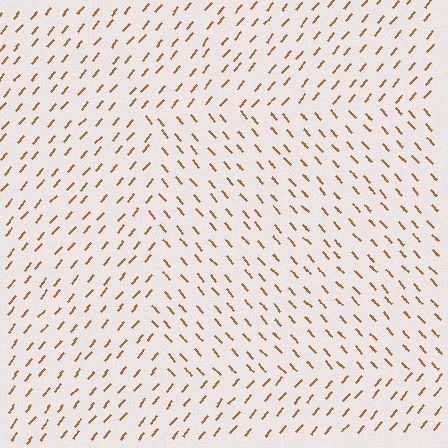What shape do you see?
I see a rectangle.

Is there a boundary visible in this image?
Yes, there is a texture boundary formed by a change in line orientation.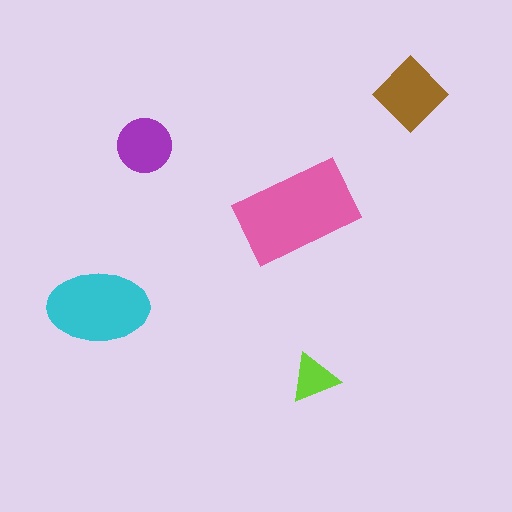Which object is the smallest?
The lime triangle.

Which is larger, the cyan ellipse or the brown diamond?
The cyan ellipse.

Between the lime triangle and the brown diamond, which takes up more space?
The brown diamond.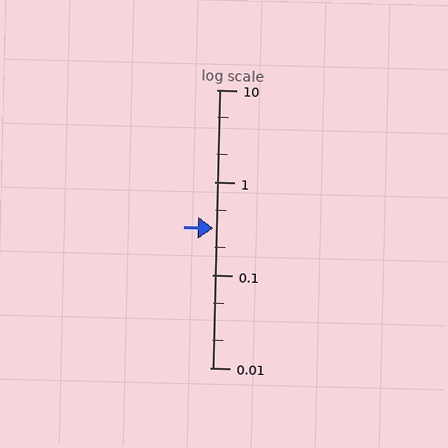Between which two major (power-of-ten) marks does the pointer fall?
The pointer is between 0.1 and 1.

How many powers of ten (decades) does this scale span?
The scale spans 3 decades, from 0.01 to 10.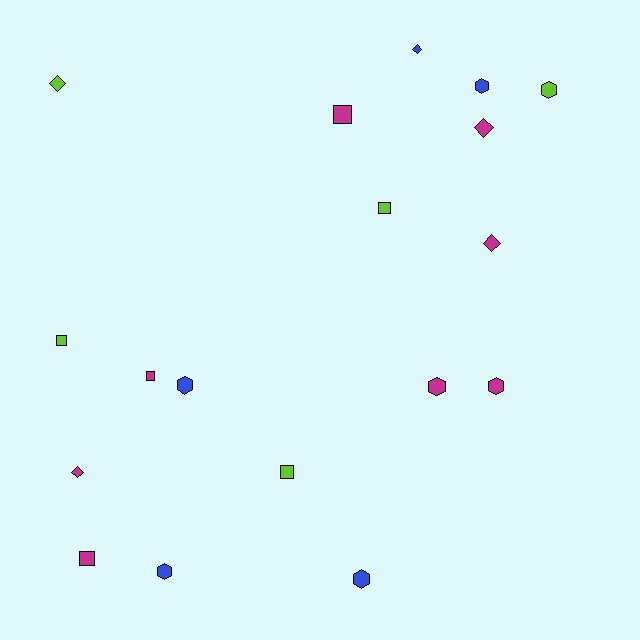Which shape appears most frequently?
Hexagon, with 7 objects.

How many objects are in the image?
There are 18 objects.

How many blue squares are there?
There are no blue squares.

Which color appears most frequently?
Magenta, with 8 objects.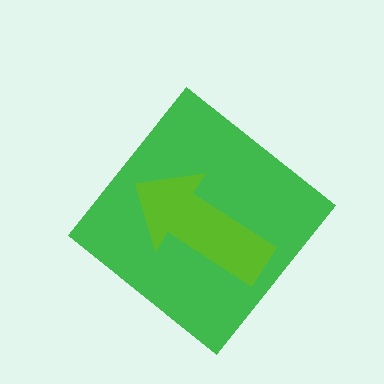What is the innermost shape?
The lime arrow.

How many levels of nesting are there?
2.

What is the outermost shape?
The green diamond.